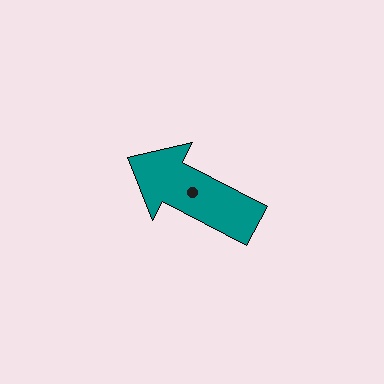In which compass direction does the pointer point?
Northwest.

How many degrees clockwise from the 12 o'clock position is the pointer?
Approximately 298 degrees.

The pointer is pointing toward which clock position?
Roughly 10 o'clock.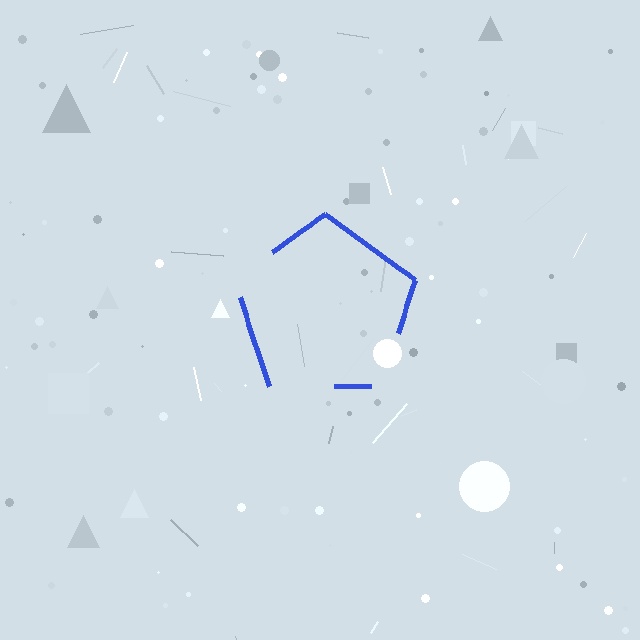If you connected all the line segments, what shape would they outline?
They would outline a pentagon.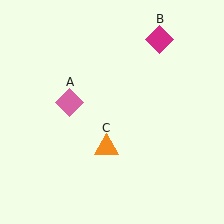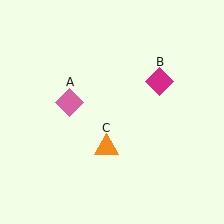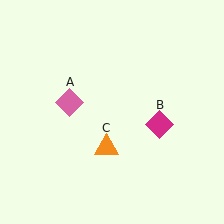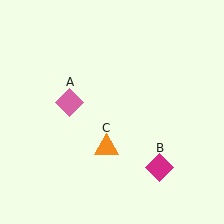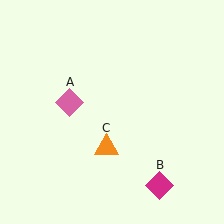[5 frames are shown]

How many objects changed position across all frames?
1 object changed position: magenta diamond (object B).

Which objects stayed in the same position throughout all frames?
Pink diamond (object A) and orange triangle (object C) remained stationary.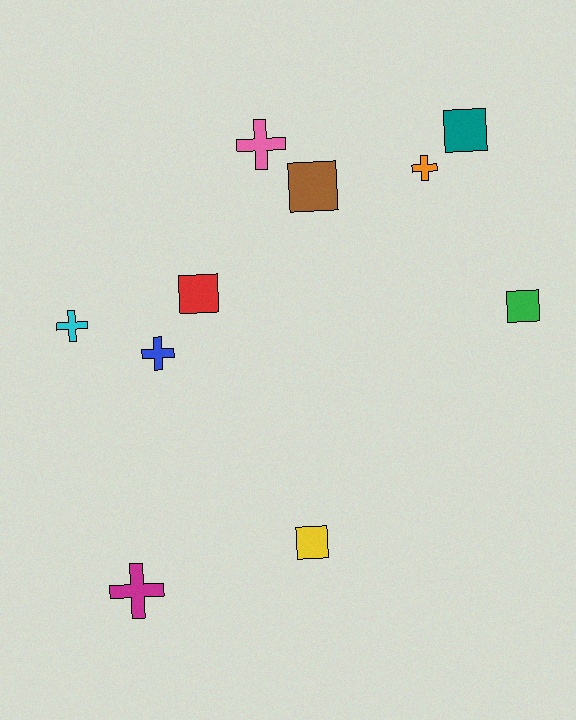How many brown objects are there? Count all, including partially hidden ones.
There is 1 brown object.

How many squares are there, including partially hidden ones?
There are 5 squares.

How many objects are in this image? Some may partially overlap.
There are 10 objects.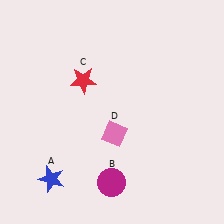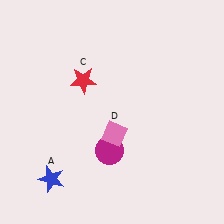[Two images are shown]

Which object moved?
The magenta circle (B) moved up.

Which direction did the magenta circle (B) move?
The magenta circle (B) moved up.